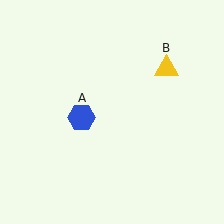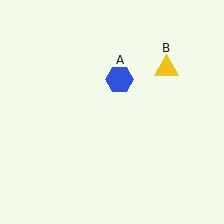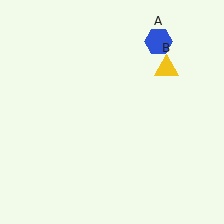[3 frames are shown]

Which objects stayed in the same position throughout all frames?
Yellow triangle (object B) remained stationary.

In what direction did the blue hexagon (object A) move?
The blue hexagon (object A) moved up and to the right.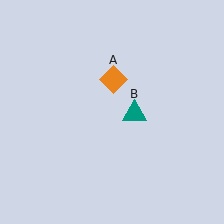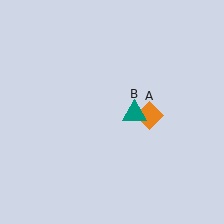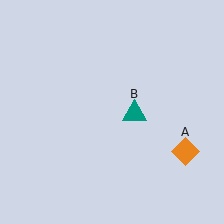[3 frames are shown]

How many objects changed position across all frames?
1 object changed position: orange diamond (object A).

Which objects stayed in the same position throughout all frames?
Teal triangle (object B) remained stationary.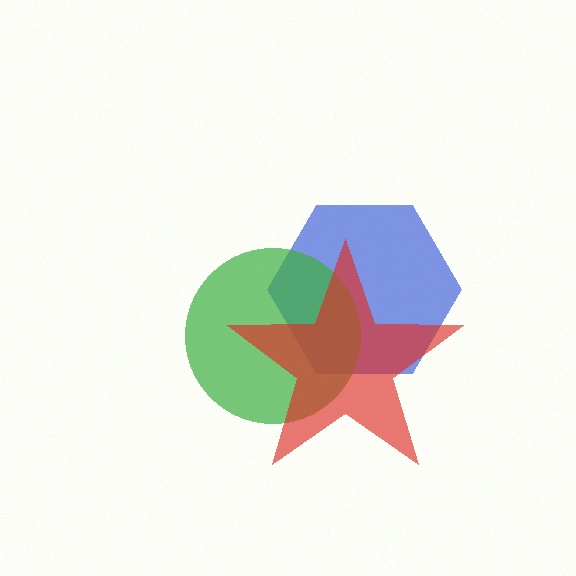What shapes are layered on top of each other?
The layered shapes are: a blue hexagon, a green circle, a red star.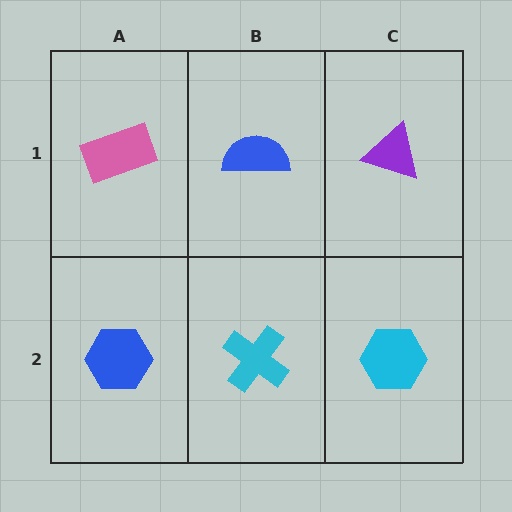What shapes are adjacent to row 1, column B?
A cyan cross (row 2, column B), a pink rectangle (row 1, column A), a purple triangle (row 1, column C).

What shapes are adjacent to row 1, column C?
A cyan hexagon (row 2, column C), a blue semicircle (row 1, column B).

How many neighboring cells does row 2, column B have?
3.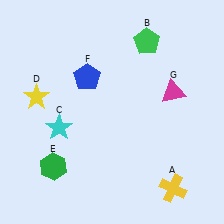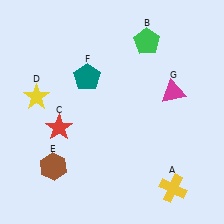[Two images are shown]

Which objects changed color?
C changed from cyan to red. E changed from green to brown. F changed from blue to teal.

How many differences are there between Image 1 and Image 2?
There are 3 differences between the two images.